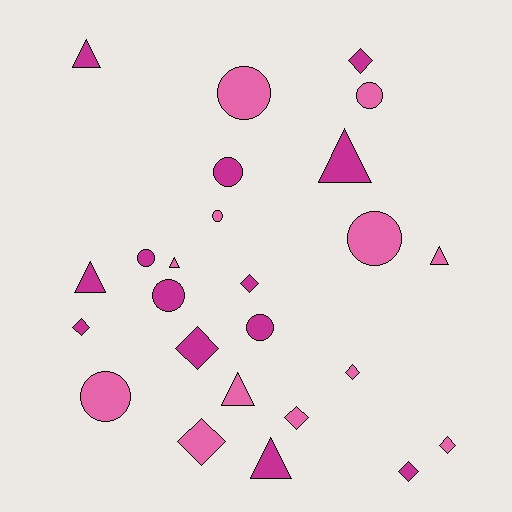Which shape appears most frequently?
Diamond, with 9 objects.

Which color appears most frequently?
Magenta, with 13 objects.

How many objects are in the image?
There are 25 objects.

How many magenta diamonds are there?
There are 5 magenta diamonds.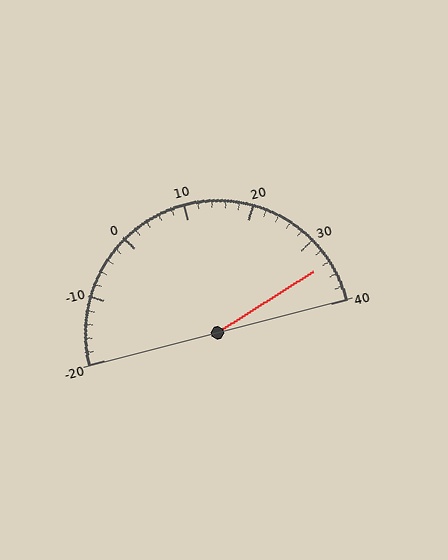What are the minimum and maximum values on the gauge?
The gauge ranges from -20 to 40.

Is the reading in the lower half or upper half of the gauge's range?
The reading is in the upper half of the range (-20 to 40).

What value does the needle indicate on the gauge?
The needle indicates approximately 34.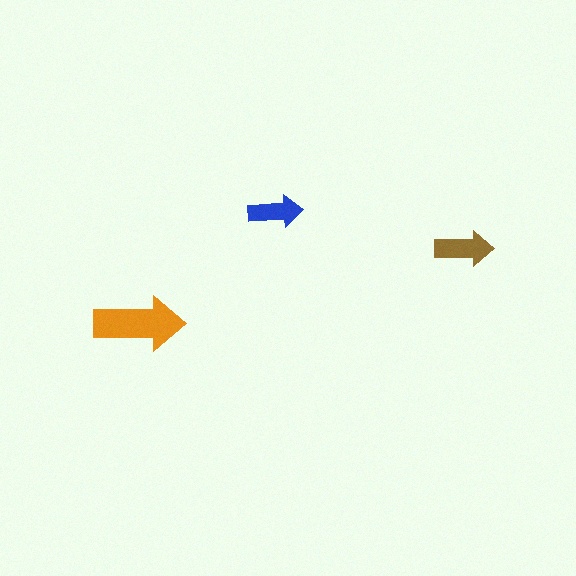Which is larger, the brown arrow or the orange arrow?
The orange one.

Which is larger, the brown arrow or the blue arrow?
The brown one.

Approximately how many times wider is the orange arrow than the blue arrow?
About 1.5 times wider.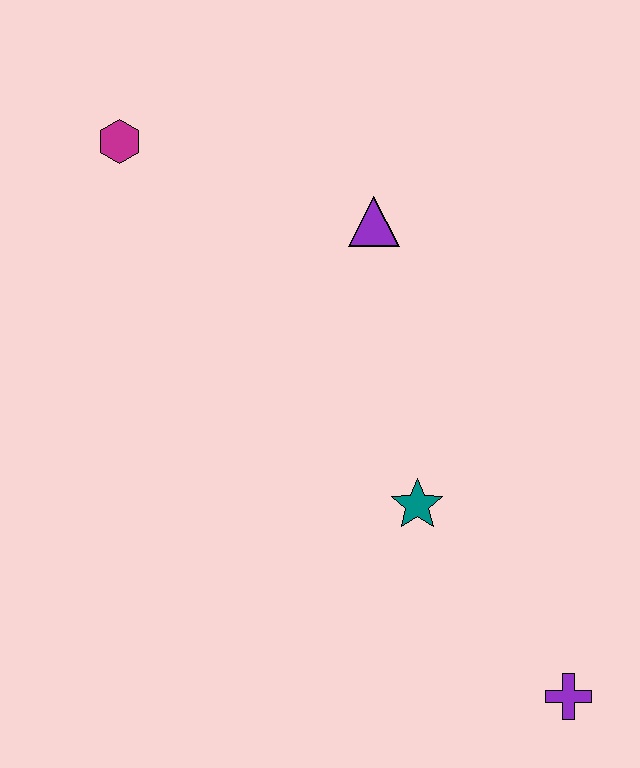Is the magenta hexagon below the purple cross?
No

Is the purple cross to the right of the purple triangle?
Yes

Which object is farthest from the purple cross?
The magenta hexagon is farthest from the purple cross.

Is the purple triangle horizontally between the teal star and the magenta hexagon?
Yes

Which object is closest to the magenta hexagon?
The purple triangle is closest to the magenta hexagon.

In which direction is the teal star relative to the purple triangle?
The teal star is below the purple triangle.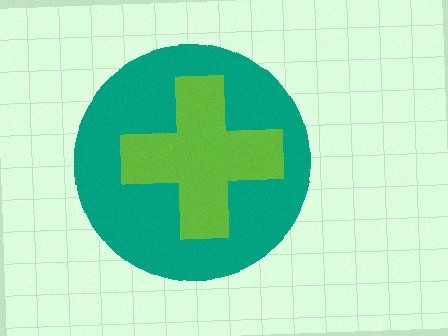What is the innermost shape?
The lime cross.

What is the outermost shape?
The teal circle.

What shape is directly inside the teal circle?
The lime cross.